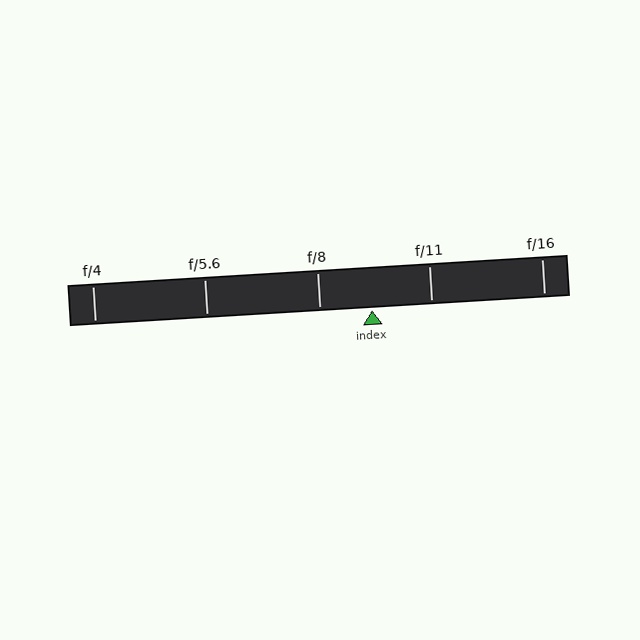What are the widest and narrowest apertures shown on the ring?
The widest aperture shown is f/4 and the narrowest is f/16.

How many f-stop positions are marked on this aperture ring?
There are 5 f-stop positions marked.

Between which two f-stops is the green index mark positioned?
The index mark is between f/8 and f/11.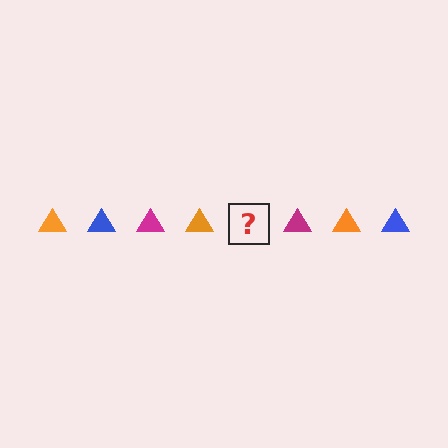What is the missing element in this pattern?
The missing element is a blue triangle.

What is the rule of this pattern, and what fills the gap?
The rule is that the pattern cycles through orange, blue, magenta triangles. The gap should be filled with a blue triangle.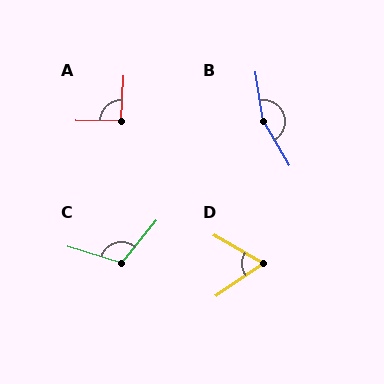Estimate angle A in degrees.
Approximately 92 degrees.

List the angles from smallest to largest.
D (64°), A (92°), C (112°), B (158°).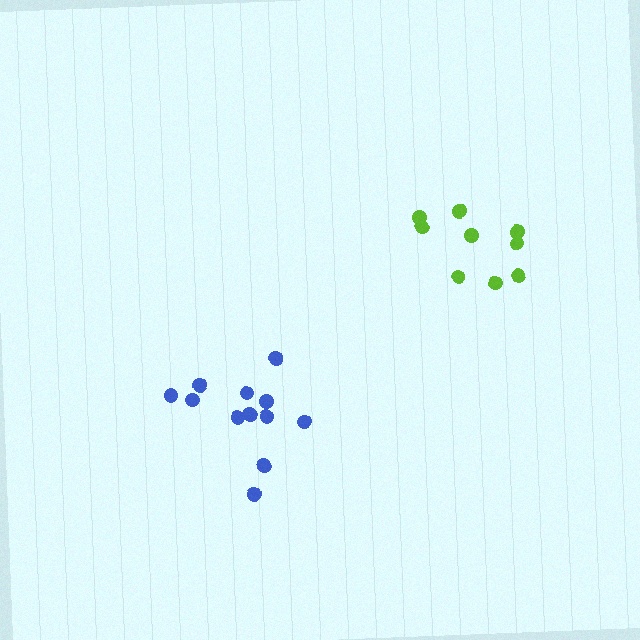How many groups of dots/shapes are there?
There are 2 groups.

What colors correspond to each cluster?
The clusters are colored: blue, lime.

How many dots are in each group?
Group 1: 12 dots, Group 2: 10 dots (22 total).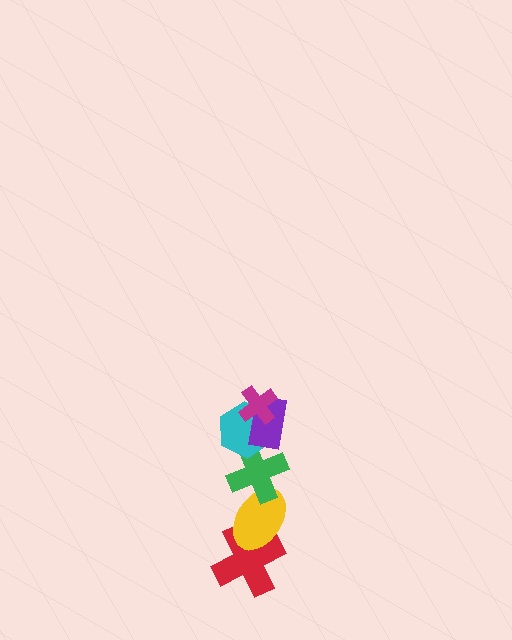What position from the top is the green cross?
The green cross is 4th from the top.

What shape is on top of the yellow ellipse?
The green cross is on top of the yellow ellipse.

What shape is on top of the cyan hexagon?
The purple rectangle is on top of the cyan hexagon.